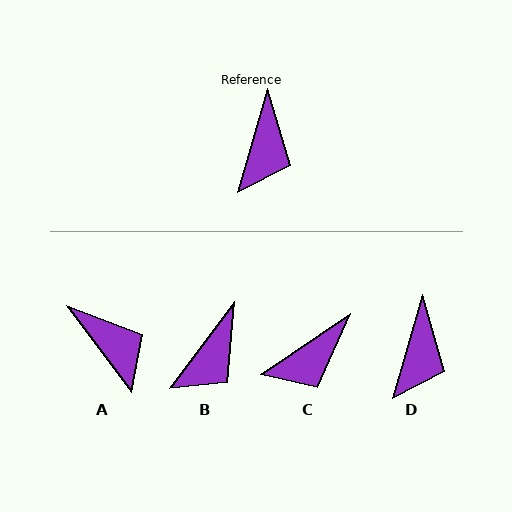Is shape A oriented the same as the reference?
No, it is off by about 53 degrees.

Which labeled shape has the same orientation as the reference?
D.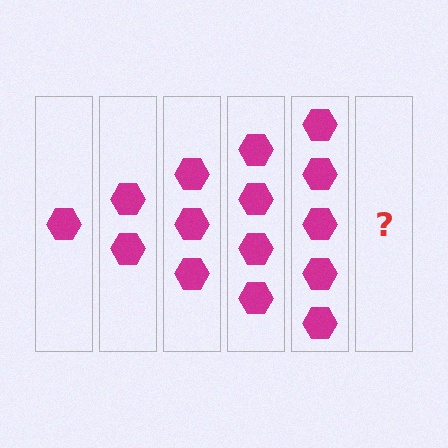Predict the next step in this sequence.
The next step is 6 hexagons.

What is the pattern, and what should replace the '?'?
The pattern is that each step adds one more hexagon. The '?' should be 6 hexagons.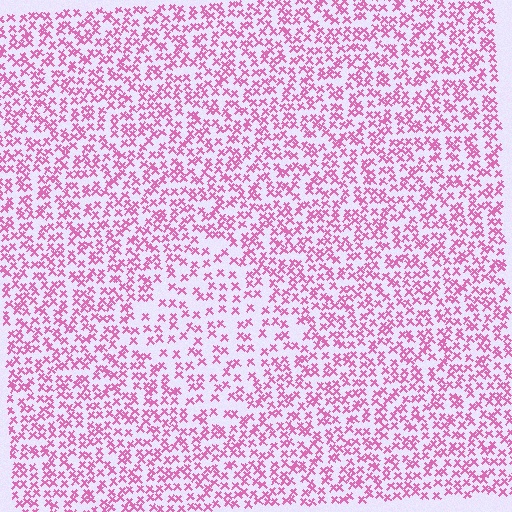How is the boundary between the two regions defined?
The boundary is defined by a change in element density (approximately 1.8x ratio). All elements are the same color, size, and shape.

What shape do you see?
I see a diamond.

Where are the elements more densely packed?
The elements are more densely packed outside the diamond boundary.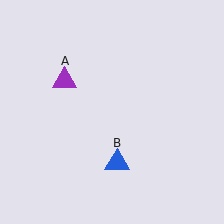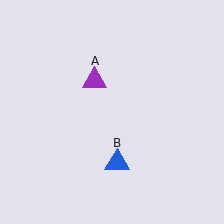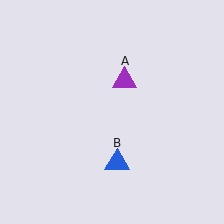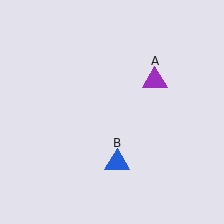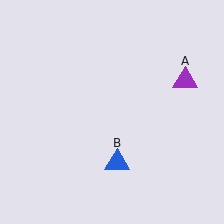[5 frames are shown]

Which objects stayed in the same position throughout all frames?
Blue triangle (object B) remained stationary.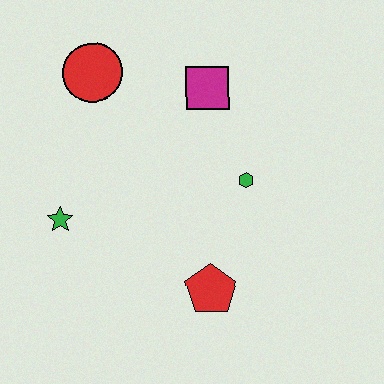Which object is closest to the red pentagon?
The green hexagon is closest to the red pentagon.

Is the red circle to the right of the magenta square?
No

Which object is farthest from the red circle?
The red pentagon is farthest from the red circle.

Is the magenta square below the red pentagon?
No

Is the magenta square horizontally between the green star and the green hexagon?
Yes